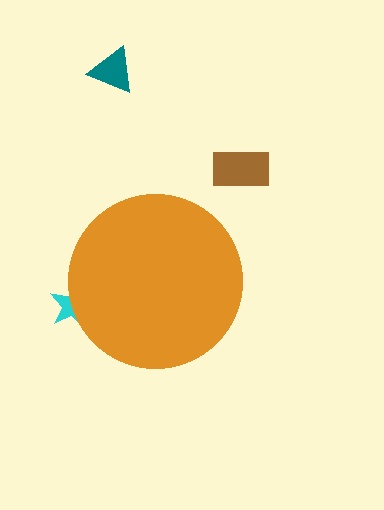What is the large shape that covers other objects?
An orange circle.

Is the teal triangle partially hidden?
No, the teal triangle is fully visible.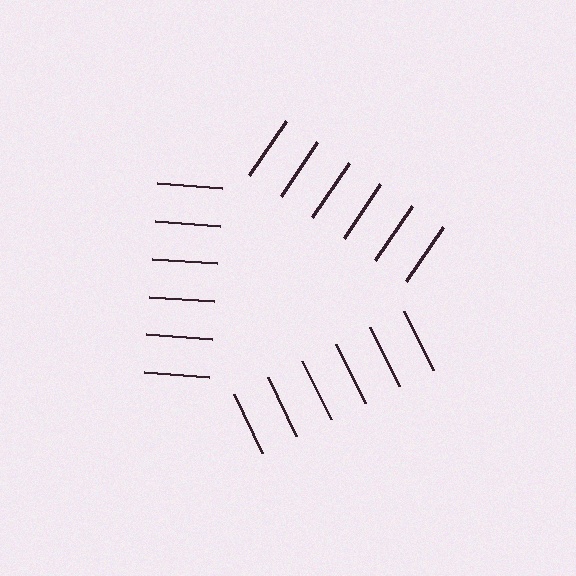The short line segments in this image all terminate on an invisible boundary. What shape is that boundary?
An illusory triangle — the line segments terminate on its edges but no continuous stroke is drawn.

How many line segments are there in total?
18 — 6 along each of the 3 edges.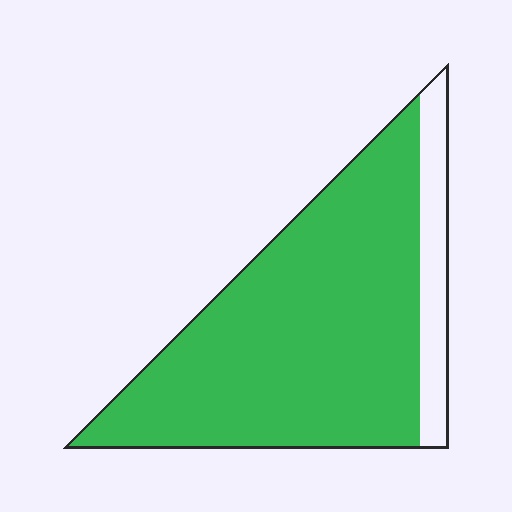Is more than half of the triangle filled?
Yes.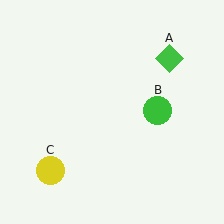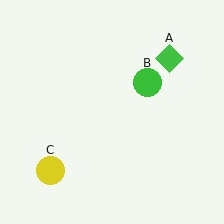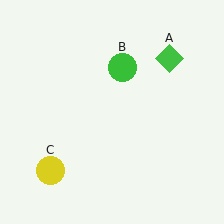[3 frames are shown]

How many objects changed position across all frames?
1 object changed position: green circle (object B).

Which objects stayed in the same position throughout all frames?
Green diamond (object A) and yellow circle (object C) remained stationary.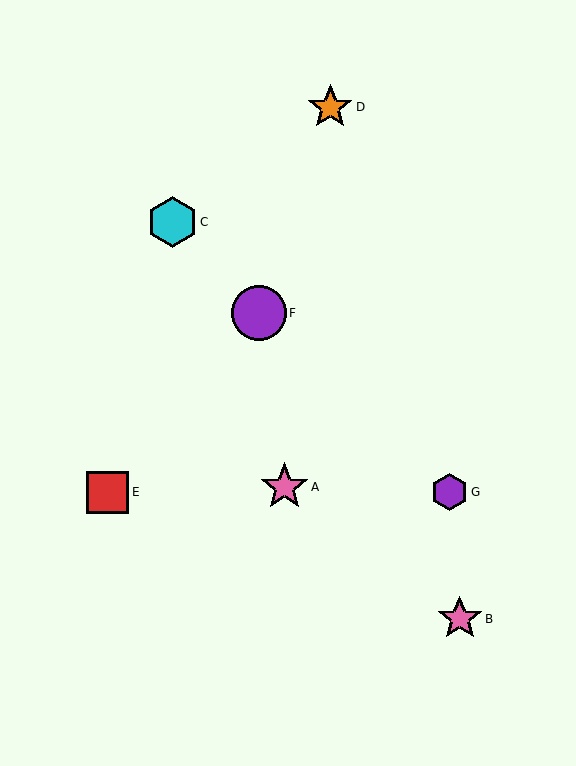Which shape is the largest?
The purple circle (labeled F) is the largest.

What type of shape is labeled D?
Shape D is an orange star.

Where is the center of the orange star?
The center of the orange star is at (330, 107).